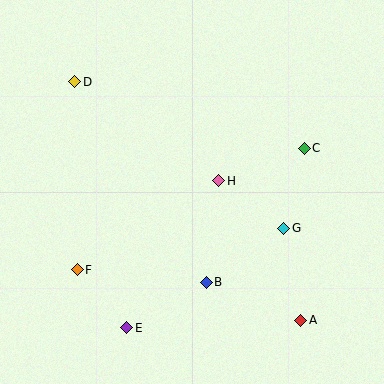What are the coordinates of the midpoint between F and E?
The midpoint between F and E is at (102, 299).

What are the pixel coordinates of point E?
Point E is at (127, 328).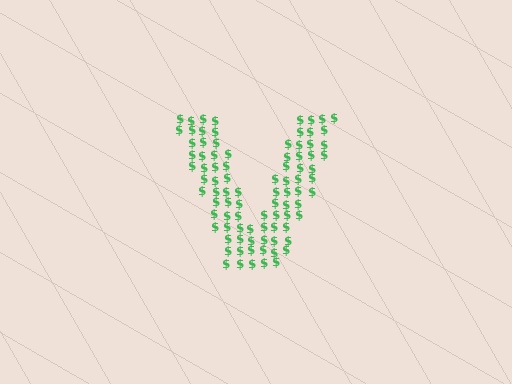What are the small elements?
The small elements are dollar signs.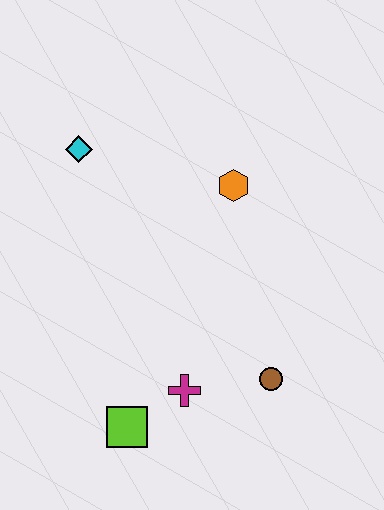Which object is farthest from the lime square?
The cyan diamond is farthest from the lime square.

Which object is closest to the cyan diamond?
The orange hexagon is closest to the cyan diamond.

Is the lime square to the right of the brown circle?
No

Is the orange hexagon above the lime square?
Yes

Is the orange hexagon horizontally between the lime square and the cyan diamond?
No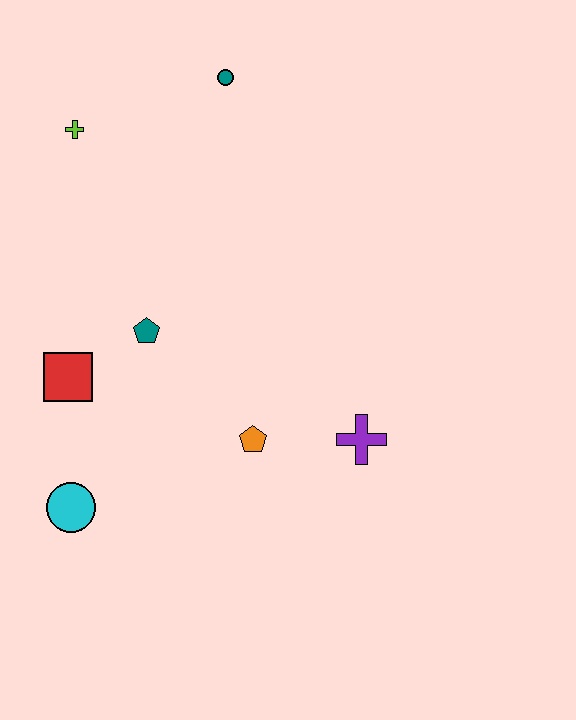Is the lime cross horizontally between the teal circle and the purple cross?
No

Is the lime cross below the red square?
No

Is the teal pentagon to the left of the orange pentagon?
Yes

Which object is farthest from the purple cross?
The lime cross is farthest from the purple cross.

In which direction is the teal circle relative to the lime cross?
The teal circle is to the right of the lime cross.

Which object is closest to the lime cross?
The teal circle is closest to the lime cross.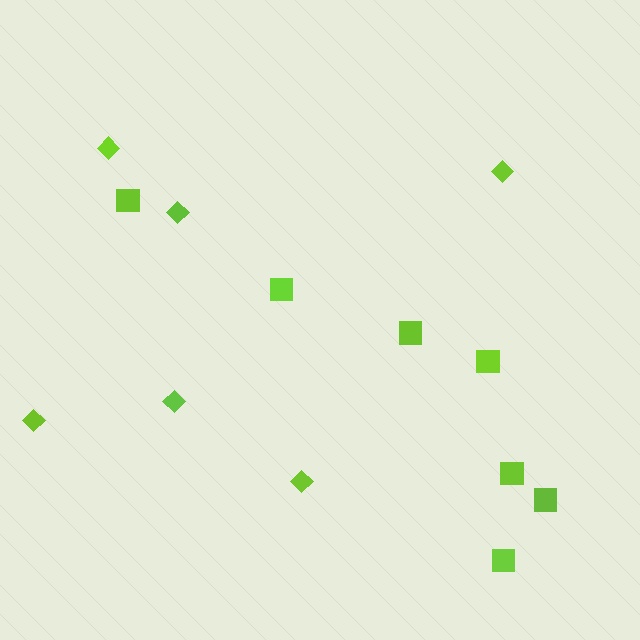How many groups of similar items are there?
There are 2 groups: one group of diamonds (6) and one group of squares (7).